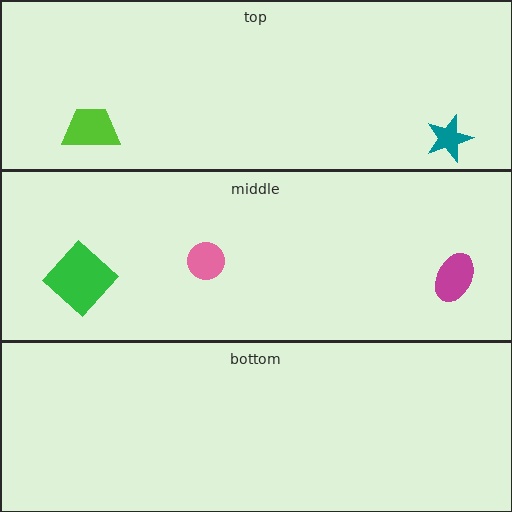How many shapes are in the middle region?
3.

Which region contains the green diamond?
The middle region.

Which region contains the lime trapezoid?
The top region.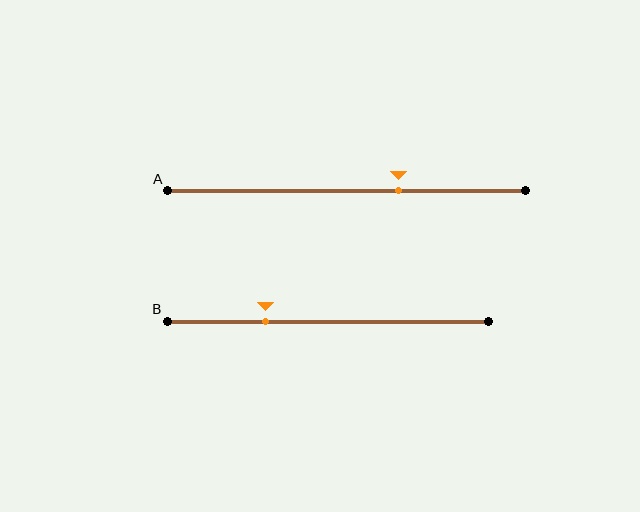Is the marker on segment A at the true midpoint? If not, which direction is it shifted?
No, the marker on segment A is shifted to the right by about 14% of the segment length.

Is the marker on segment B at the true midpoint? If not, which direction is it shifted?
No, the marker on segment B is shifted to the left by about 20% of the segment length.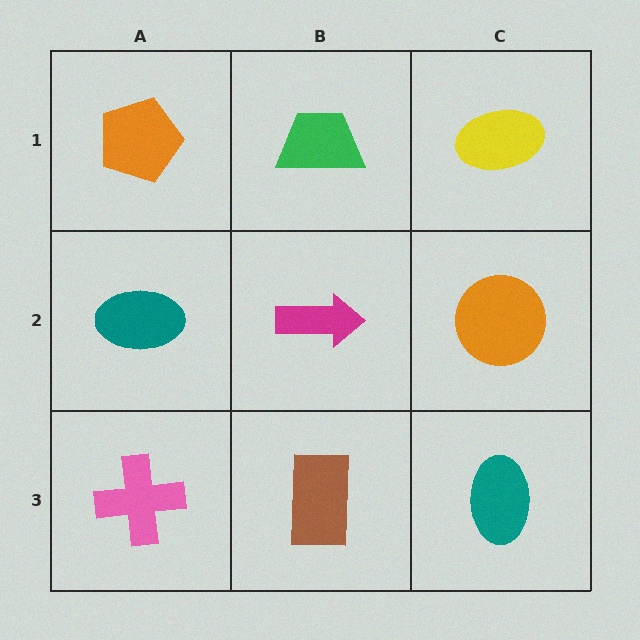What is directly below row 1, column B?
A magenta arrow.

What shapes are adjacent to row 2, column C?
A yellow ellipse (row 1, column C), a teal ellipse (row 3, column C), a magenta arrow (row 2, column B).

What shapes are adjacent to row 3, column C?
An orange circle (row 2, column C), a brown rectangle (row 3, column B).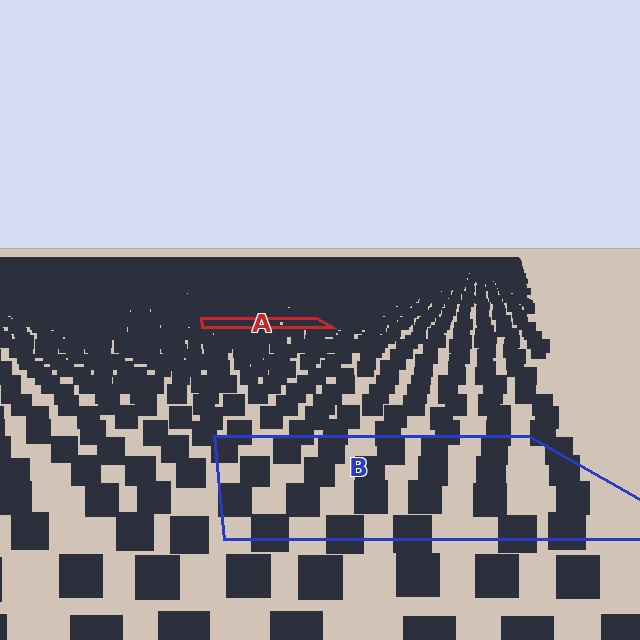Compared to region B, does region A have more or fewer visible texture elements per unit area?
Region A has more texture elements per unit area — they are packed more densely because it is farther away.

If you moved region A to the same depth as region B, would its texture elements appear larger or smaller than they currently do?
They would appear larger. At a closer depth, the same texture elements are projected at a bigger on-screen size.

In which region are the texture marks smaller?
The texture marks are smaller in region A, because it is farther away.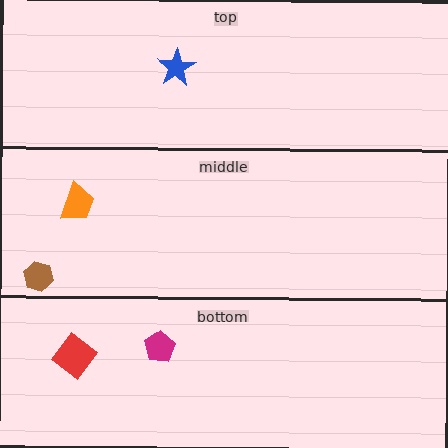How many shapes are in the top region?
1.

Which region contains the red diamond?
The bottom region.